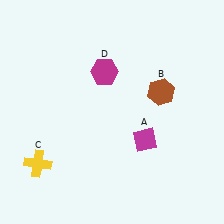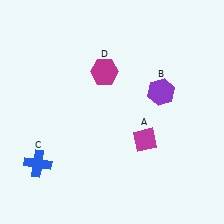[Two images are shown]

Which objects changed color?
B changed from brown to purple. C changed from yellow to blue.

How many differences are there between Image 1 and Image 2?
There are 2 differences between the two images.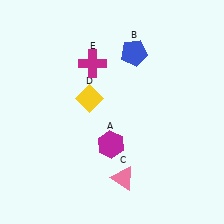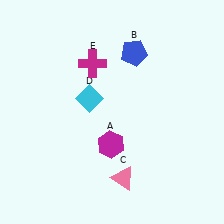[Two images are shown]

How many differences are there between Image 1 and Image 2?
There is 1 difference between the two images.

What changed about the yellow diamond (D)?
In Image 1, D is yellow. In Image 2, it changed to cyan.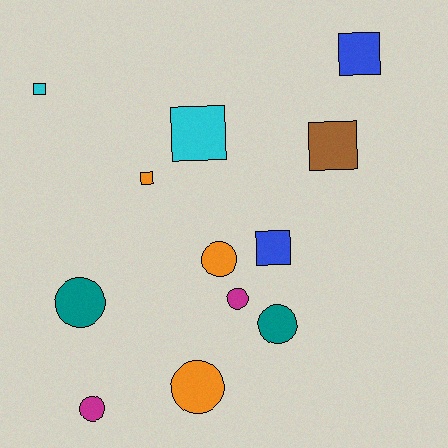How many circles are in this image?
There are 6 circles.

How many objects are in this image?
There are 12 objects.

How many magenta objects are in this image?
There are 2 magenta objects.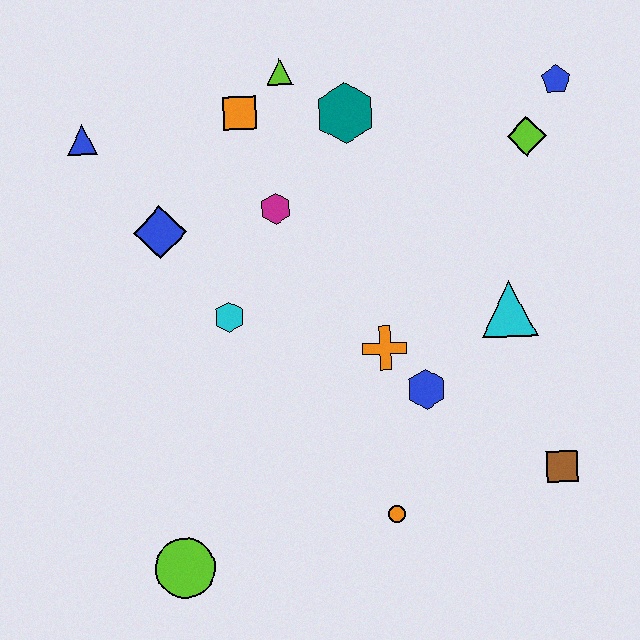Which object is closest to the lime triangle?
The orange square is closest to the lime triangle.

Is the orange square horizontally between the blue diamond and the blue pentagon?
Yes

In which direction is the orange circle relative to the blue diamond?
The orange circle is below the blue diamond.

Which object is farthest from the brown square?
The blue triangle is farthest from the brown square.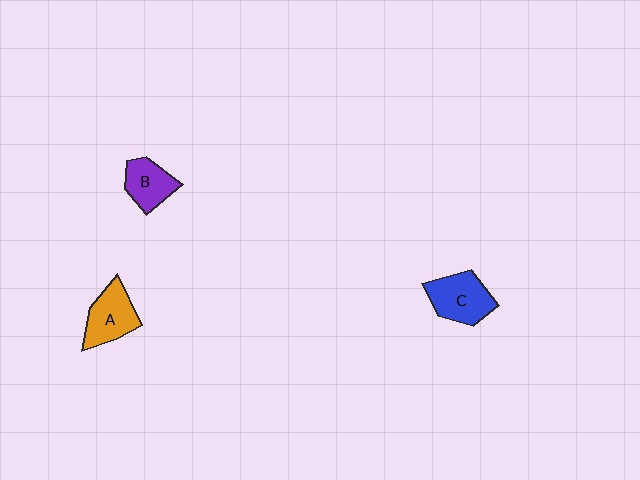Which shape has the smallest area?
Shape B (purple).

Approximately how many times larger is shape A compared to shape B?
Approximately 1.2 times.